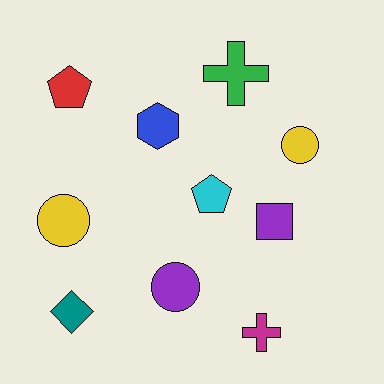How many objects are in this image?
There are 10 objects.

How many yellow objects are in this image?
There are 2 yellow objects.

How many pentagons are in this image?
There are 2 pentagons.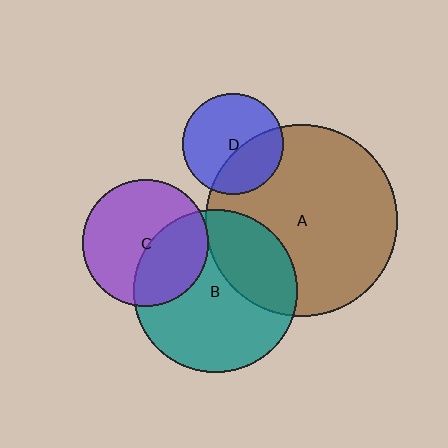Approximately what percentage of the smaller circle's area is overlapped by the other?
Approximately 30%.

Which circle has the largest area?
Circle A (brown).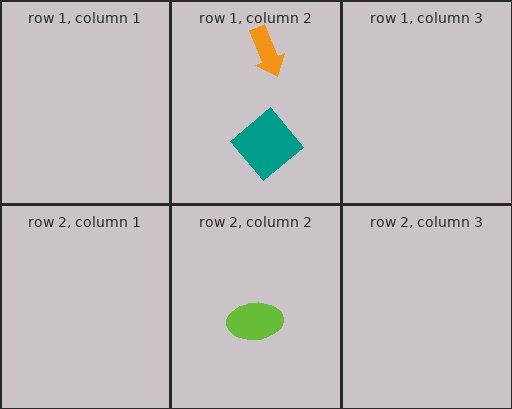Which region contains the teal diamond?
The row 1, column 2 region.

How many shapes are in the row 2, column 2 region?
1.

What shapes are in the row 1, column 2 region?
The orange arrow, the teal diamond.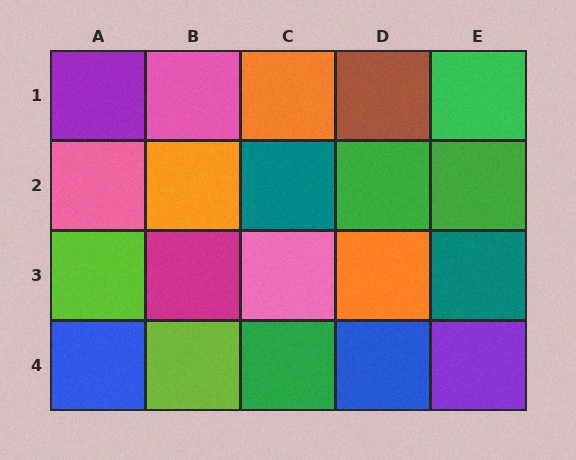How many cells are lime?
2 cells are lime.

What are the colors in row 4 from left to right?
Blue, lime, green, blue, purple.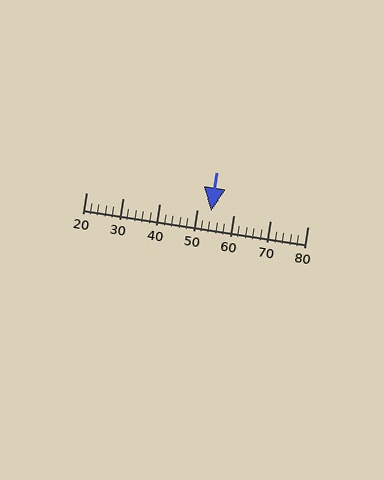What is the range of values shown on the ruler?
The ruler shows values from 20 to 80.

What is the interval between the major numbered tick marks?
The major tick marks are spaced 10 units apart.